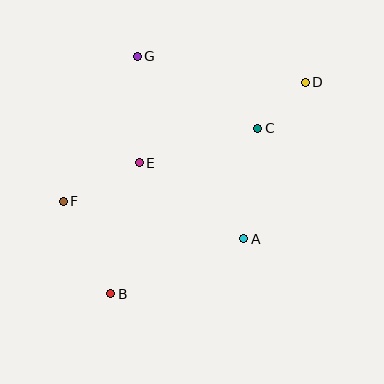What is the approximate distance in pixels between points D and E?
The distance between D and E is approximately 184 pixels.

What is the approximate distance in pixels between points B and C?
The distance between B and C is approximately 221 pixels.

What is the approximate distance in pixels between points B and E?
The distance between B and E is approximately 134 pixels.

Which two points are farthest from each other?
Points B and D are farthest from each other.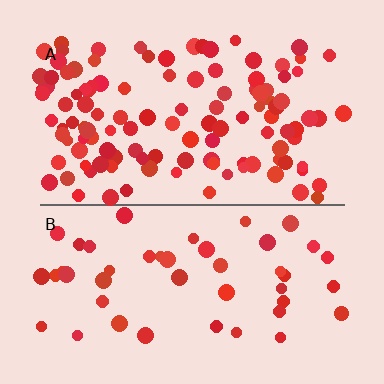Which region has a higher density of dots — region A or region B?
A (the top).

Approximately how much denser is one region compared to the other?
Approximately 2.6× — region A over region B.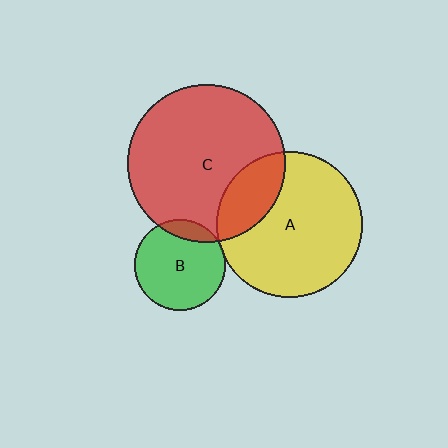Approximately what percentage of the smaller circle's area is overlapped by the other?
Approximately 15%.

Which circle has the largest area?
Circle C (red).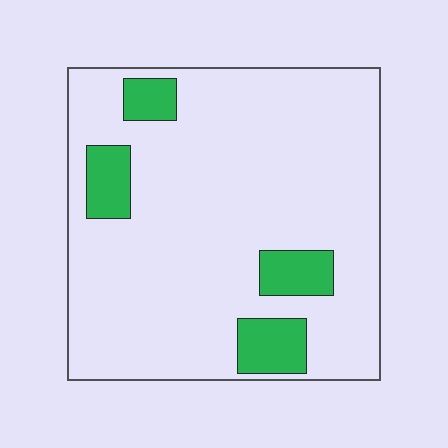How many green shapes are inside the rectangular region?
4.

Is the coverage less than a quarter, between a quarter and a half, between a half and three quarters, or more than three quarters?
Less than a quarter.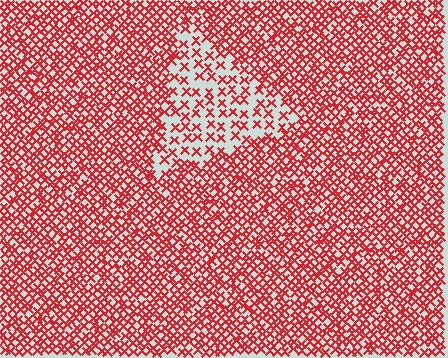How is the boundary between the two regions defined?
The boundary is defined by a change in element density (approximately 2.2x ratio). All elements are the same color, size, and shape.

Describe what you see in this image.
The image contains small red elements arranged at two different densities. A triangle-shaped region is visible where the elements are less densely packed than the surrounding area.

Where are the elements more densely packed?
The elements are more densely packed outside the triangle boundary.